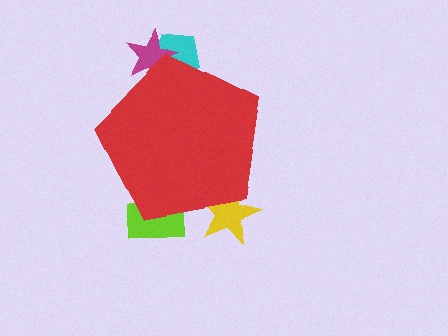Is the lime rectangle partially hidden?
Yes, the lime rectangle is partially hidden behind the red pentagon.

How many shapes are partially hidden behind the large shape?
4 shapes are partially hidden.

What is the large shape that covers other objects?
A red pentagon.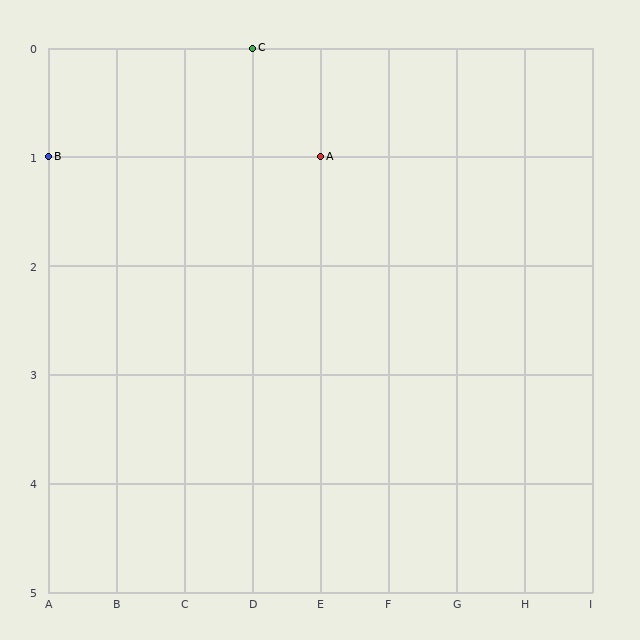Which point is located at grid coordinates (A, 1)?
Point B is at (A, 1).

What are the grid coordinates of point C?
Point C is at grid coordinates (D, 0).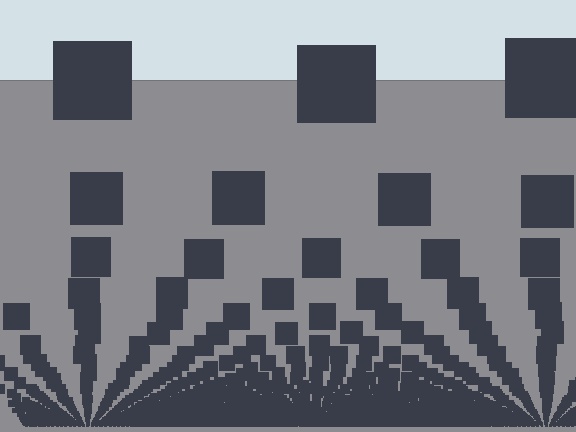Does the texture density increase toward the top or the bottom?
Density increases toward the bottom.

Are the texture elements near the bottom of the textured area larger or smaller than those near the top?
Smaller. The gradient is inverted — elements near the bottom are smaller and denser.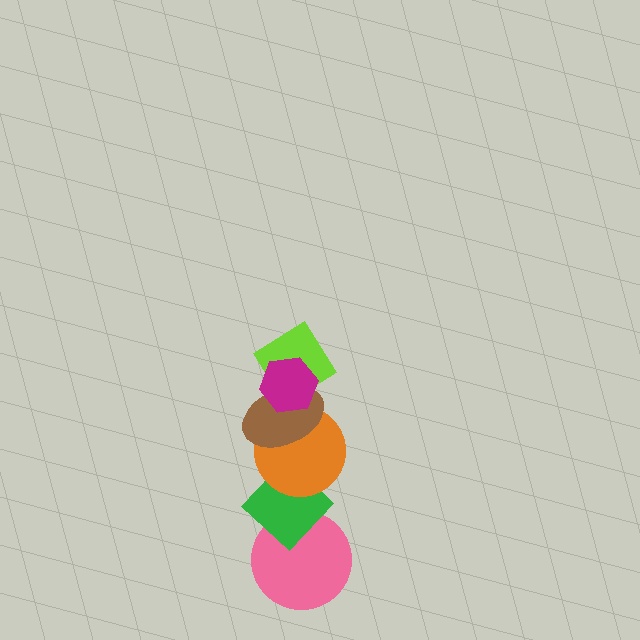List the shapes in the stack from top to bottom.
From top to bottom: the magenta hexagon, the lime diamond, the brown ellipse, the orange circle, the green diamond, the pink circle.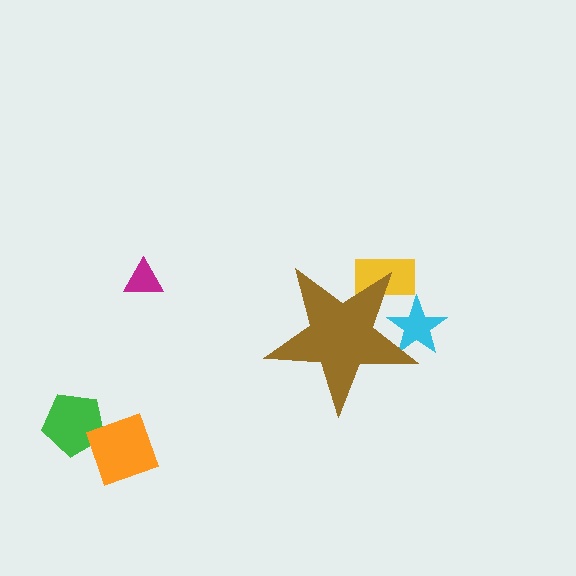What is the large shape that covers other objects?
A brown star.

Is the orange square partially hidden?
No, the orange square is fully visible.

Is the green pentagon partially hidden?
No, the green pentagon is fully visible.